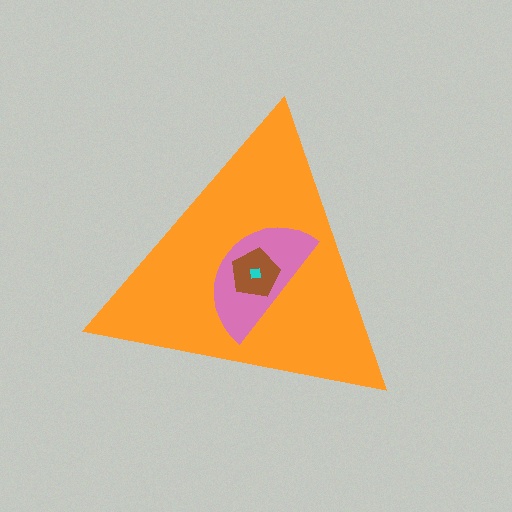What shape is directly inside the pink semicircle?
The brown pentagon.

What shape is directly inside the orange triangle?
The pink semicircle.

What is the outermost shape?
The orange triangle.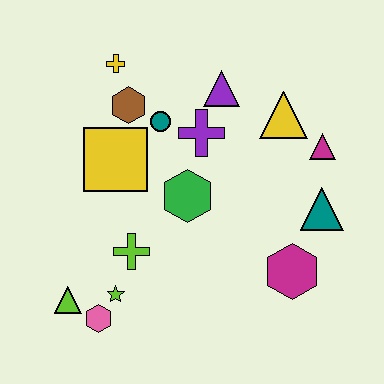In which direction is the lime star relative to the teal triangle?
The lime star is to the left of the teal triangle.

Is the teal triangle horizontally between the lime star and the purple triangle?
No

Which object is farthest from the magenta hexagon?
The yellow cross is farthest from the magenta hexagon.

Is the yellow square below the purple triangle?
Yes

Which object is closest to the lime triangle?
The pink hexagon is closest to the lime triangle.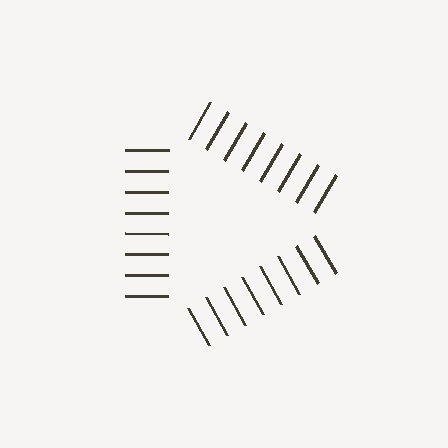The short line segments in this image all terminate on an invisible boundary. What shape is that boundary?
An illusory triangle — the line segments terminate on its edges but no continuous stroke is drawn.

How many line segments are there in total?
24 — 8 along each of the 3 edges.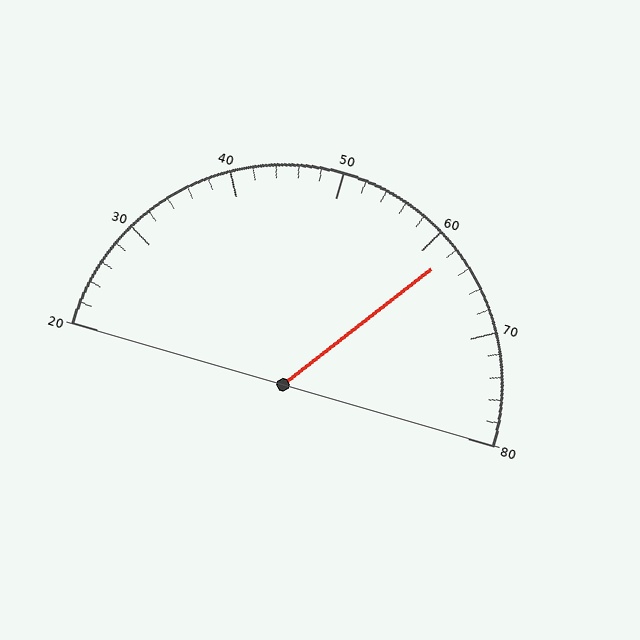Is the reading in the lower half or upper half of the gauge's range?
The reading is in the upper half of the range (20 to 80).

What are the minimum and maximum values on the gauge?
The gauge ranges from 20 to 80.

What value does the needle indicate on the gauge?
The needle indicates approximately 62.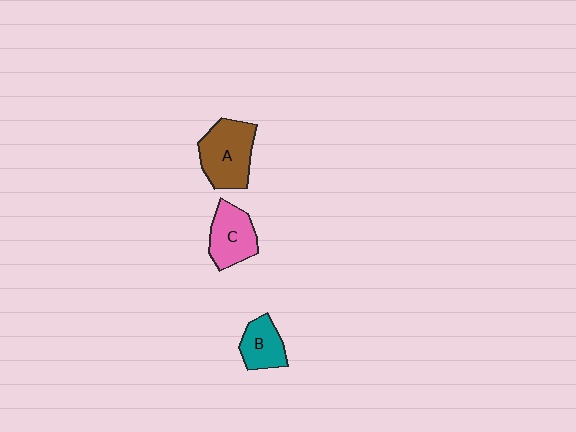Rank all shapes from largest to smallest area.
From largest to smallest: A (brown), C (pink), B (teal).